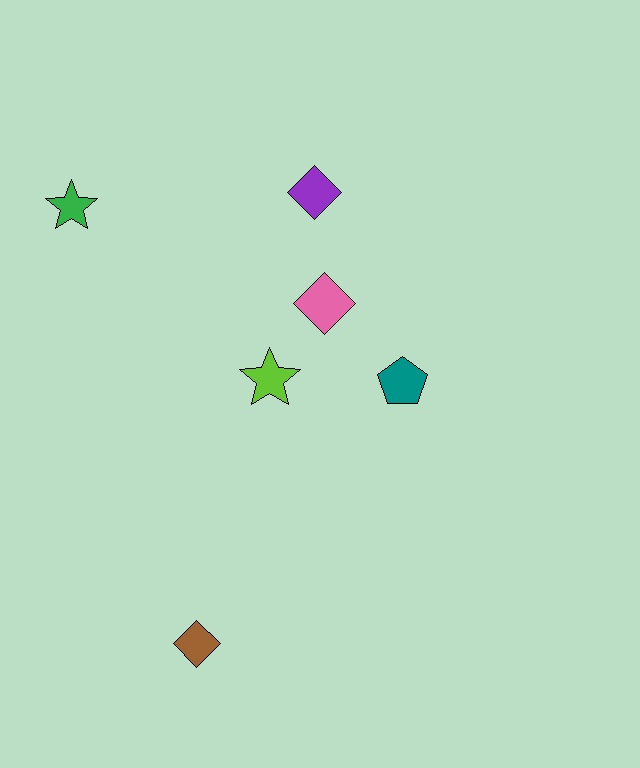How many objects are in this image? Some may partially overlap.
There are 6 objects.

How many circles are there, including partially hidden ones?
There are no circles.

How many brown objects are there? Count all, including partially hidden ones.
There is 1 brown object.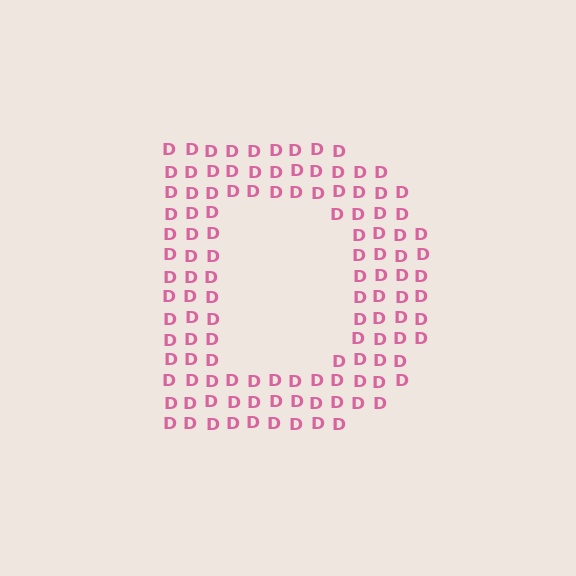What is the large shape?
The large shape is the letter D.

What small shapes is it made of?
It is made of small letter D's.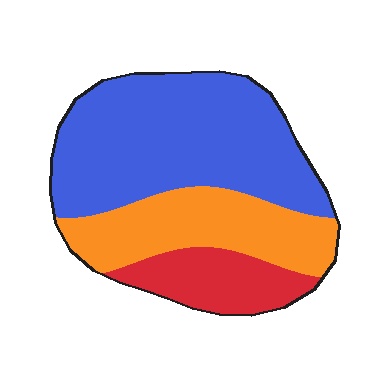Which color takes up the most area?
Blue, at roughly 55%.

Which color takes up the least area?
Red, at roughly 15%.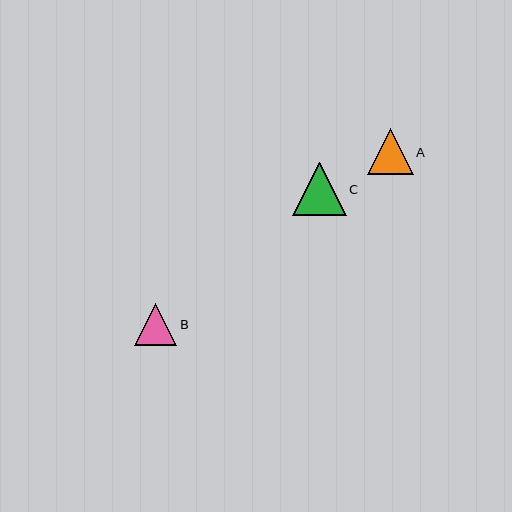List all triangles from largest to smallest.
From largest to smallest: C, A, B.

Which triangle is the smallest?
Triangle B is the smallest with a size of approximately 42 pixels.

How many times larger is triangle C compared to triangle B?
Triangle C is approximately 1.3 times the size of triangle B.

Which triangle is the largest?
Triangle C is the largest with a size of approximately 53 pixels.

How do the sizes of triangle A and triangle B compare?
Triangle A and triangle B are approximately the same size.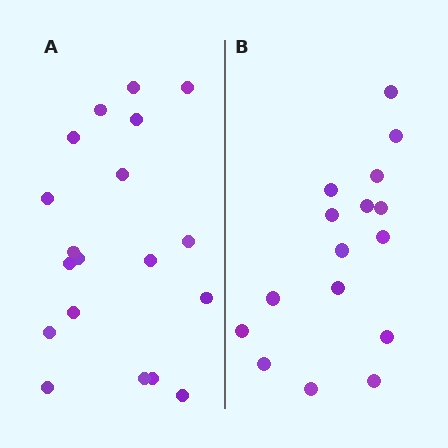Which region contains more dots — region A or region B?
Region A (the left region) has more dots.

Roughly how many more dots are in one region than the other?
Region A has just a few more — roughly 2 or 3 more dots than region B.